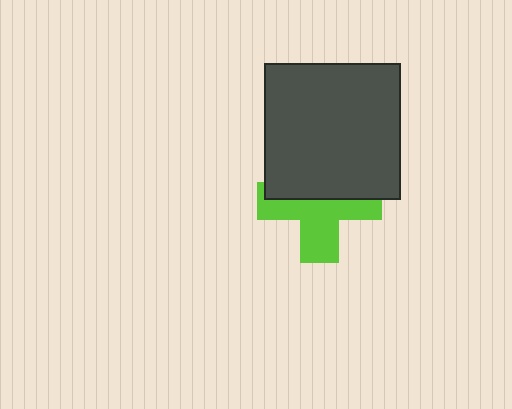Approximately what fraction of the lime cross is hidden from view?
Roughly 47% of the lime cross is hidden behind the dark gray square.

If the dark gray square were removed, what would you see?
You would see the complete lime cross.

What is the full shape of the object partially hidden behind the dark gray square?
The partially hidden object is a lime cross.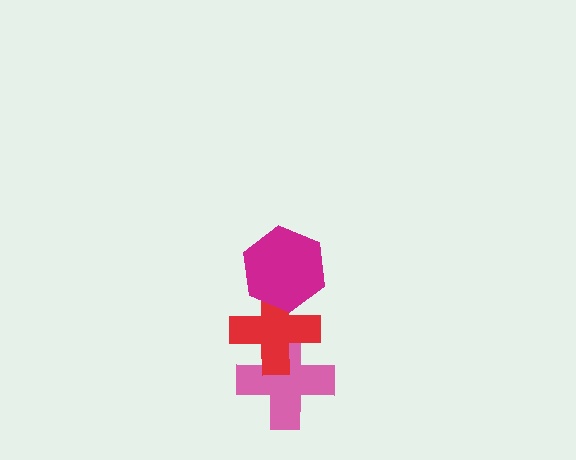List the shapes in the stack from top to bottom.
From top to bottom: the magenta hexagon, the red cross, the pink cross.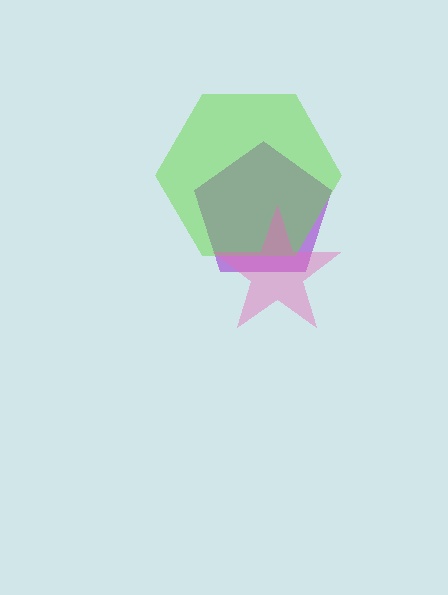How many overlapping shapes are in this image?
There are 3 overlapping shapes in the image.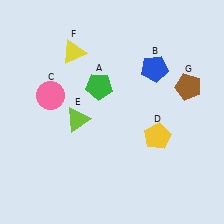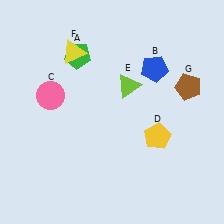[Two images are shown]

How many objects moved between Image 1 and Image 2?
2 objects moved between the two images.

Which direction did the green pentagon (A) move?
The green pentagon (A) moved up.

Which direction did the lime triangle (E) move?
The lime triangle (E) moved right.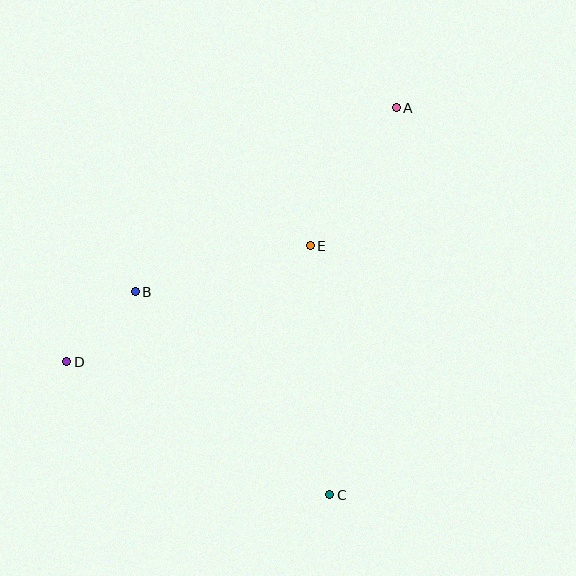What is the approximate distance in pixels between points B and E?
The distance between B and E is approximately 181 pixels.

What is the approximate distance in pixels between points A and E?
The distance between A and E is approximately 162 pixels.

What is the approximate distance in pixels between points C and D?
The distance between C and D is approximately 295 pixels.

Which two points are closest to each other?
Points B and D are closest to each other.